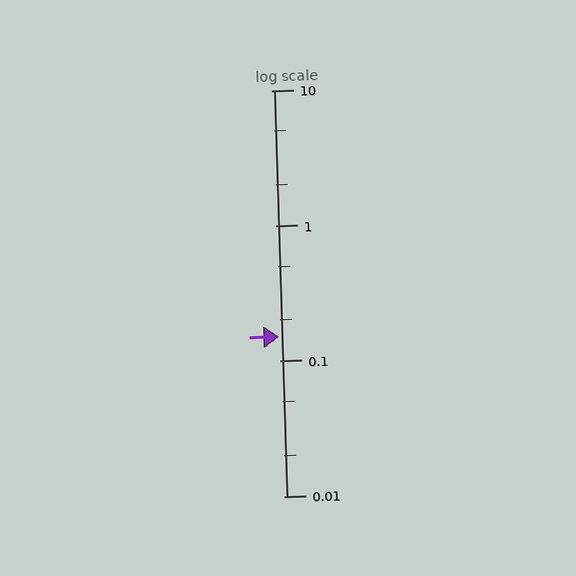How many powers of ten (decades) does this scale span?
The scale spans 3 decades, from 0.01 to 10.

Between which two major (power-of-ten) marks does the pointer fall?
The pointer is between 0.1 and 1.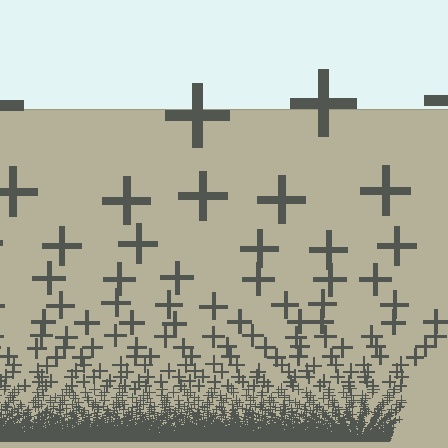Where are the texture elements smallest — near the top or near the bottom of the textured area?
Near the bottom.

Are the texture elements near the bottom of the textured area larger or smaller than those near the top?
Smaller. The gradient is inverted — elements near the bottom are smaller and denser.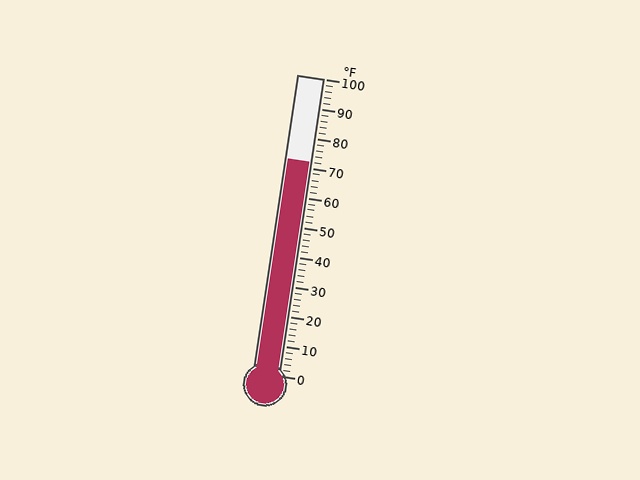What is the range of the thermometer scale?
The thermometer scale ranges from 0°F to 100°F.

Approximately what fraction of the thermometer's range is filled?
The thermometer is filled to approximately 70% of its range.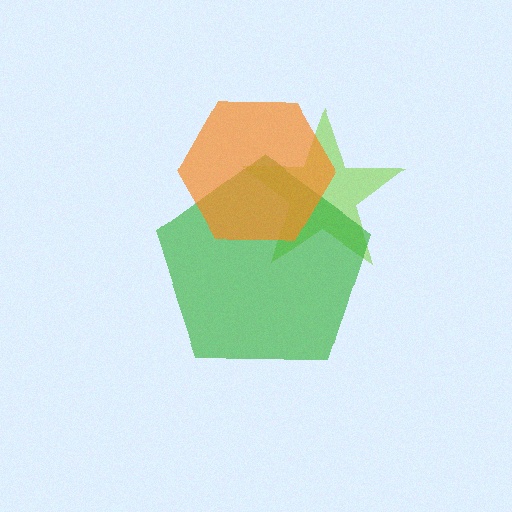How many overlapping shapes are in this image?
There are 3 overlapping shapes in the image.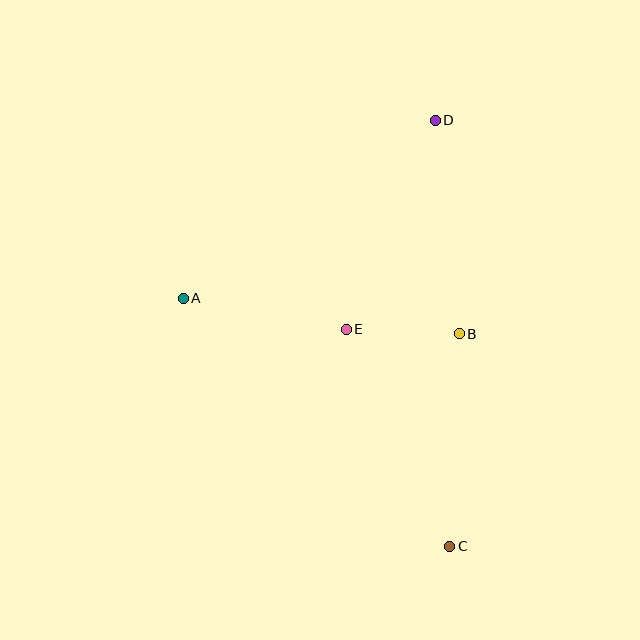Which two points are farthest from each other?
Points C and D are farthest from each other.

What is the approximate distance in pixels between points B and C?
The distance between B and C is approximately 213 pixels.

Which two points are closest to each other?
Points B and E are closest to each other.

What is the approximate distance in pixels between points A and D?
The distance between A and D is approximately 308 pixels.